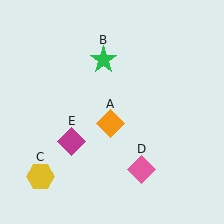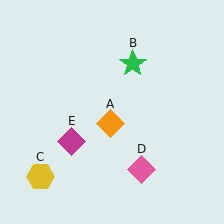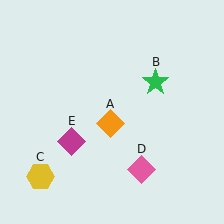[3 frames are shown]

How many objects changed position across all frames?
1 object changed position: green star (object B).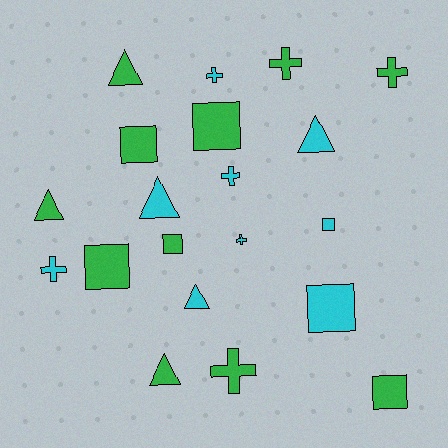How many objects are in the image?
There are 20 objects.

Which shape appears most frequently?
Cross, with 7 objects.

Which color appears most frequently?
Green, with 11 objects.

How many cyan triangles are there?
There are 3 cyan triangles.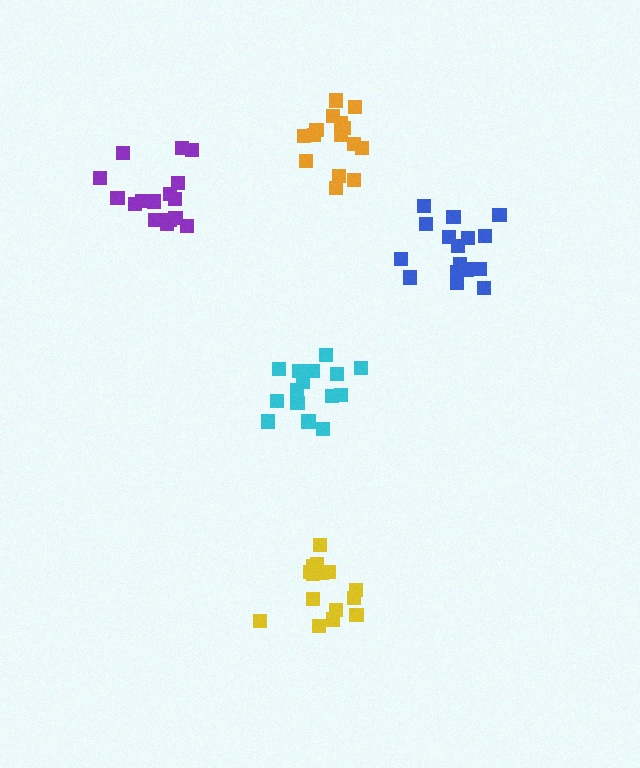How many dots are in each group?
Group 1: 16 dots, Group 2: 15 dots, Group 3: 15 dots, Group 4: 17 dots, Group 5: 15 dots (78 total).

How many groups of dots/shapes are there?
There are 5 groups.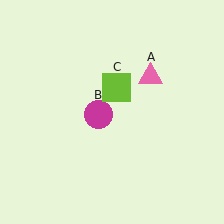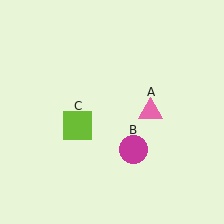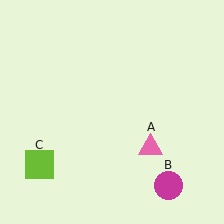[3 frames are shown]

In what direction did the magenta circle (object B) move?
The magenta circle (object B) moved down and to the right.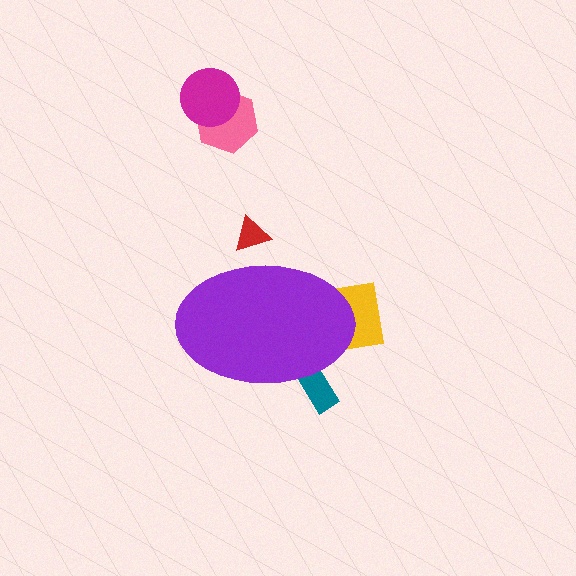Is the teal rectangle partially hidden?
Yes, the teal rectangle is partially hidden behind the purple ellipse.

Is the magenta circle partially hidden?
No, the magenta circle is fully visible.